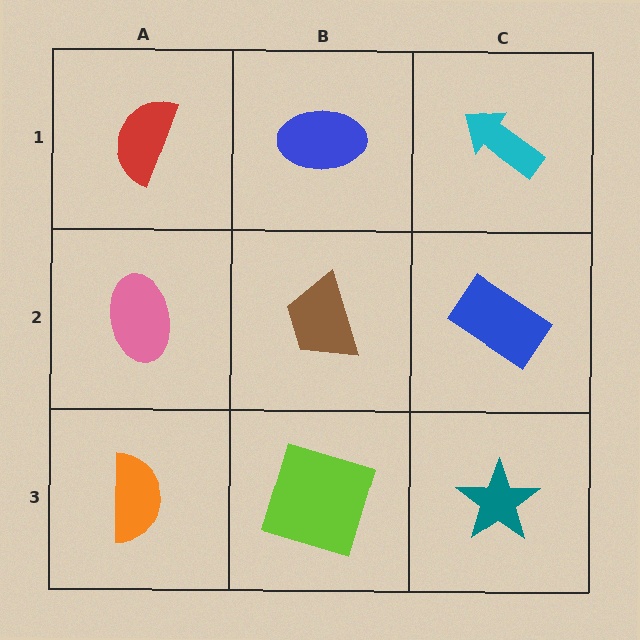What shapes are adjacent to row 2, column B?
A blue ellipse (row 1, column B), a lime square (row 3, column B), a pink ellipse (row 2, column A), a blue rectangle (row 2, column C).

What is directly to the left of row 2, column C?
A brown trapezoid.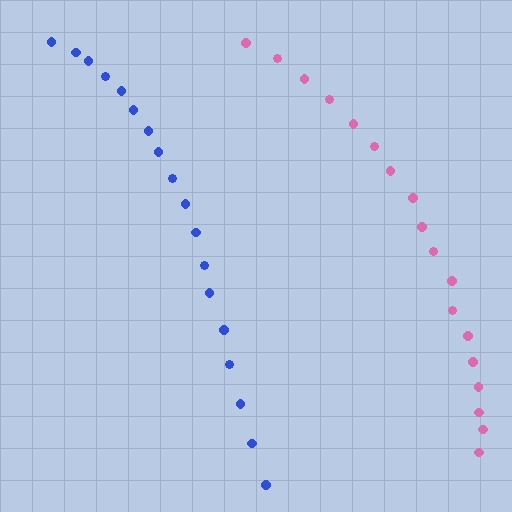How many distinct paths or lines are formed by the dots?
There are 2 distinct paths.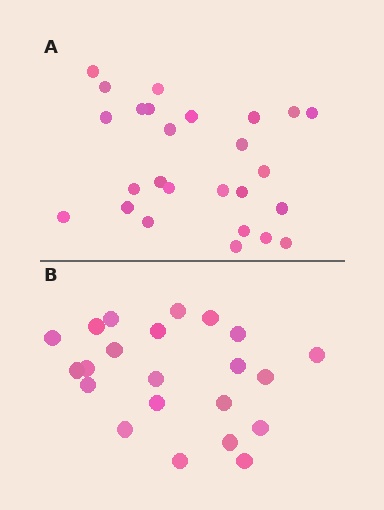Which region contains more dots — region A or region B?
Region A (the top region) has more dots.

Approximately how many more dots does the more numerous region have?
Region A has about 4 more dots than region B.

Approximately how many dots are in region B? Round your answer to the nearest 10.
About 20 dots. (The exact count is 22, which rounds to 20.)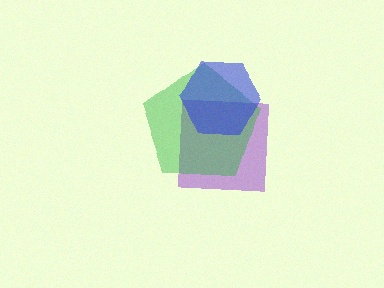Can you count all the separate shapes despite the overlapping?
Yes, there are 3 separate shapes.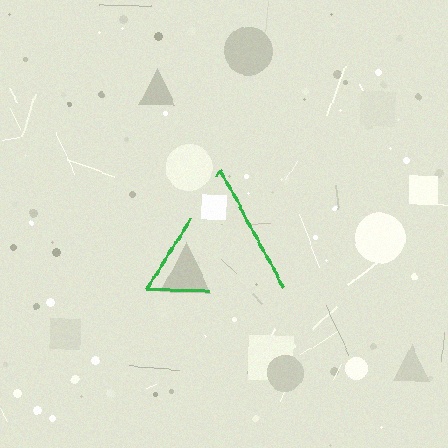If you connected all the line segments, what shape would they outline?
They would outline a triangle.